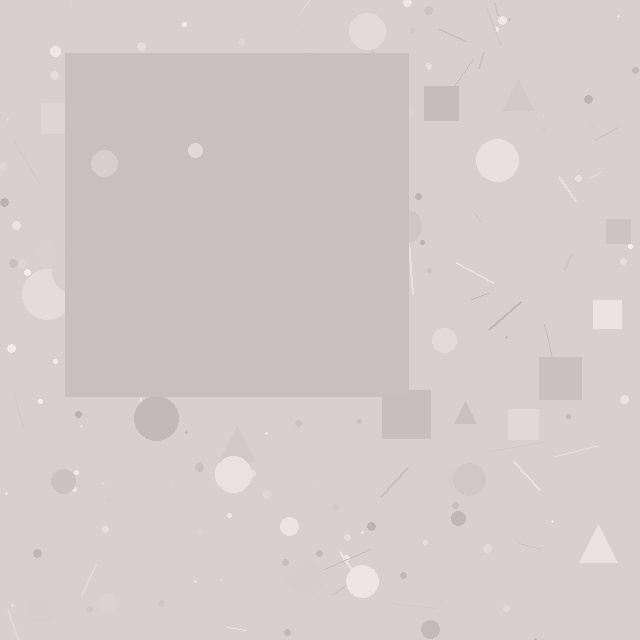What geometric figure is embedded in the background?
A square is embedded in the background.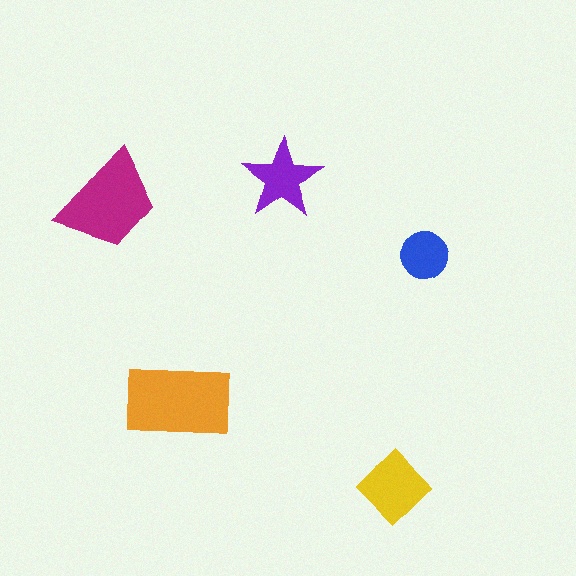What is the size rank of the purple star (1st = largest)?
4th.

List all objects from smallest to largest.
The blue circle, the purple star, the yellow diamond, the magenta trapezoid, the orange rectangle.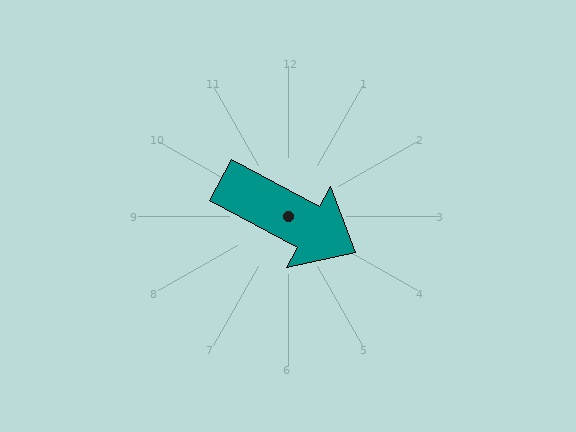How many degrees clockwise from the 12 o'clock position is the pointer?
Approximately 118 degrees.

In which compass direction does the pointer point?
Southeast.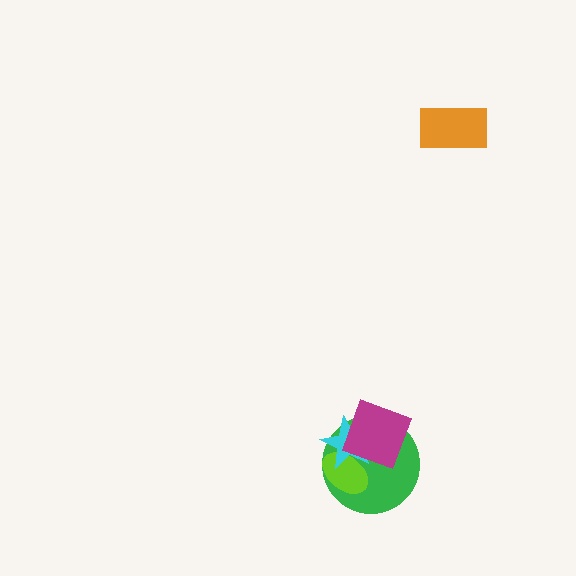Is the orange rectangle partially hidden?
No, no other shape covers it.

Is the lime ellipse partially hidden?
Yes, it is partially covered by another shape.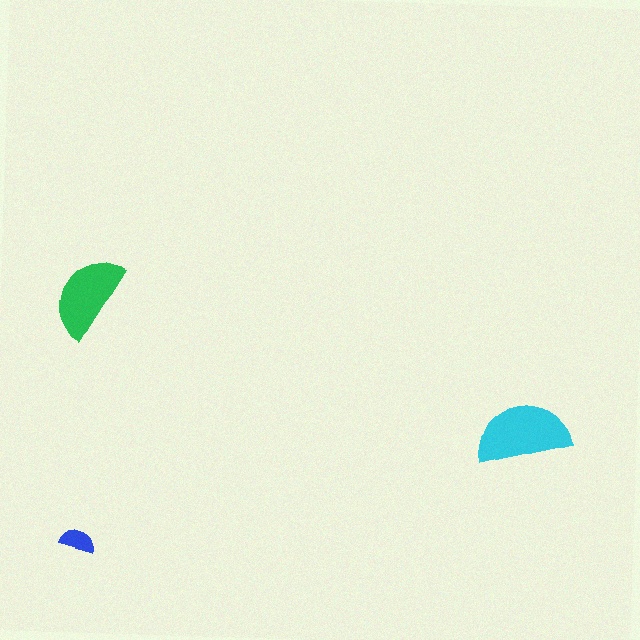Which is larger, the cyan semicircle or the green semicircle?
The cyan one.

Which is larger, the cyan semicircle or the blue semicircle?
The cyan one.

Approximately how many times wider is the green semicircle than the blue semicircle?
About 2.5 times wider.